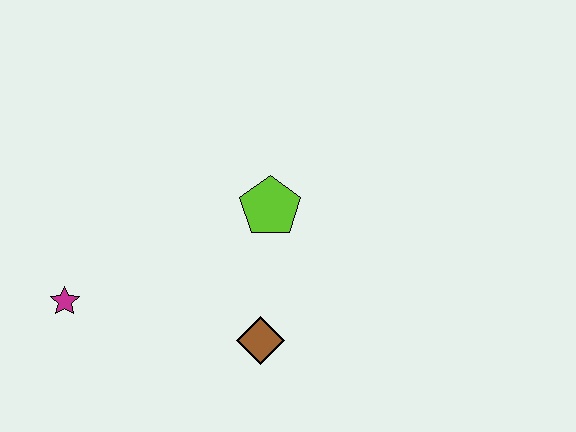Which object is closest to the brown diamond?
The lime pentagon is closest to the brown diamond.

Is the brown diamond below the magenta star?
Yes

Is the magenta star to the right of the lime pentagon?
No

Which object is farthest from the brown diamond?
The magenta star is farthest from the brown diamond.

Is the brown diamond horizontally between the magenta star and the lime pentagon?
Yes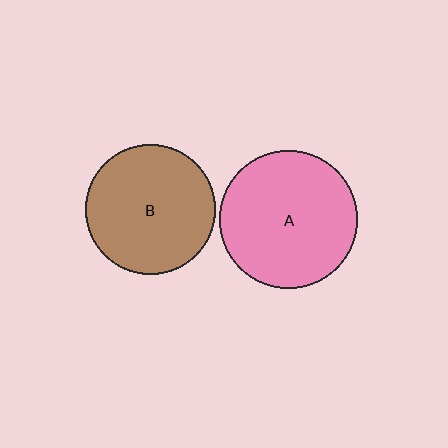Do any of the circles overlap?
No, none of the circles overlap.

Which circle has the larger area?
Circle A (pink).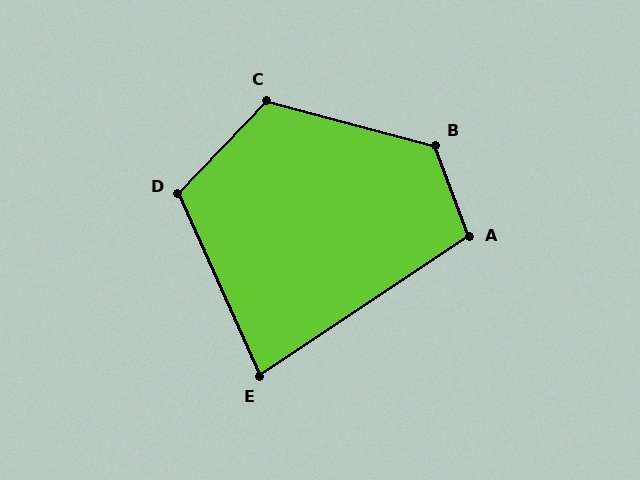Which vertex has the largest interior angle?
B, at approximately 125 degrees.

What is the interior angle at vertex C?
Approximately 119 degrees (obtuse).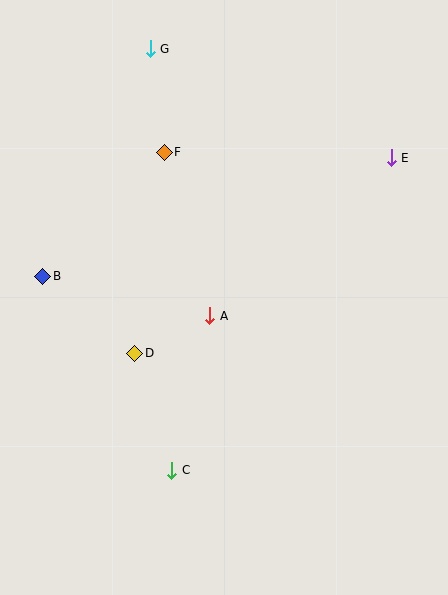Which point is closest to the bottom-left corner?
Point C is closest to the bottom-left corner.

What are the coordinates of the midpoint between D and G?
The midpoint between D and G is at (142, 201).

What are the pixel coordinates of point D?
Point D is at (135, 353).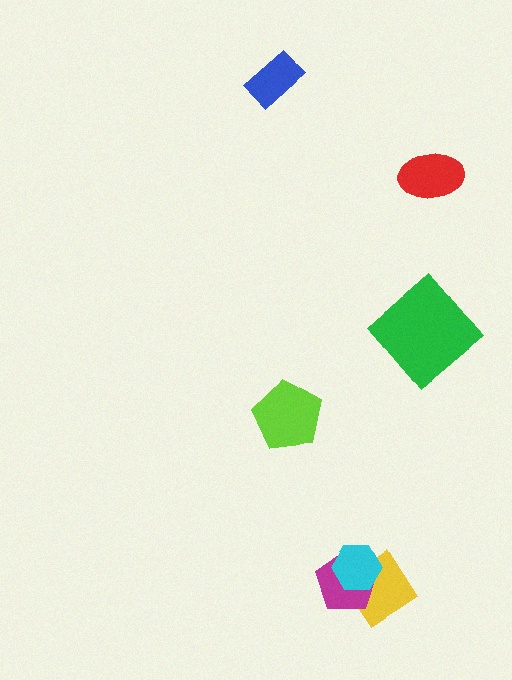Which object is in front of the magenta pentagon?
The cyan hexagon is in front of the magenta pentagon.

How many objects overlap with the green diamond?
0 objects overlap with the green diamond.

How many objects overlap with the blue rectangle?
0 objects overlap with the blue rectangle.